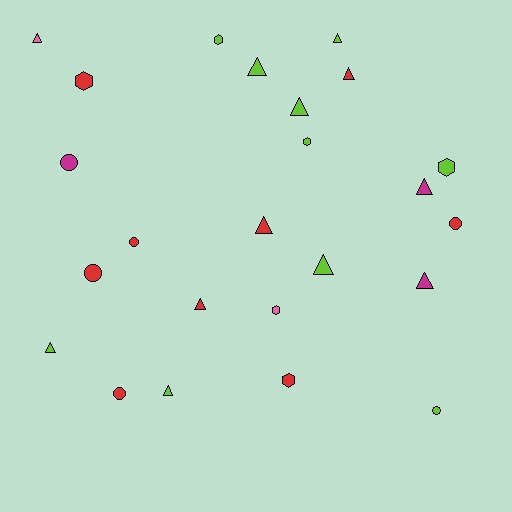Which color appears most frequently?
Lime, with 10 objects.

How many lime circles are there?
There is 1 lime circle.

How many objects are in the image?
There are 24 objects.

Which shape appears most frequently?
Triangle, with 12 objects.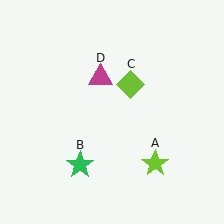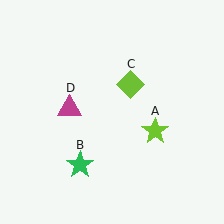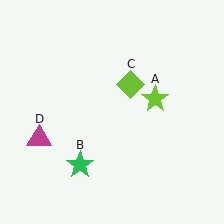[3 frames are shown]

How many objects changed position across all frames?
2 objects changed position: lime star (object A), magenta triangle (object D).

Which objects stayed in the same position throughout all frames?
Green star (object B) and lime diamond (object C) remained stationary.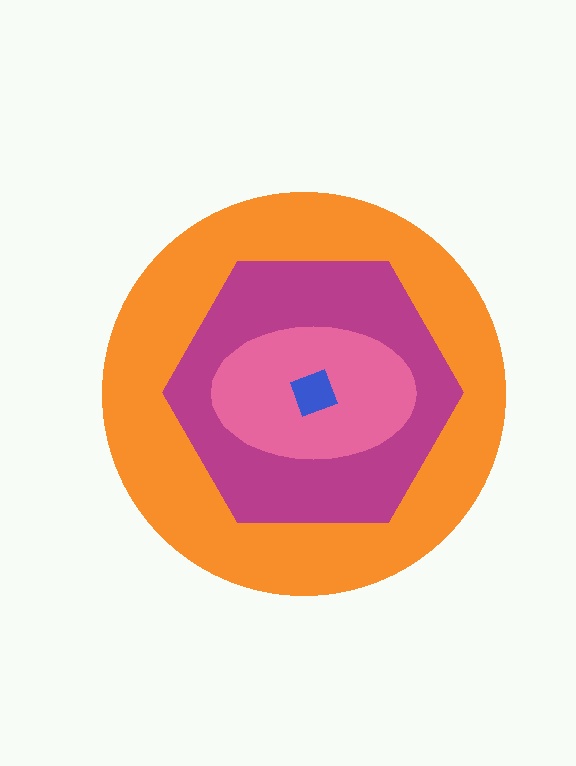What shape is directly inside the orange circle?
The magenta hexagon.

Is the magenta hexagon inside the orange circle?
Yes.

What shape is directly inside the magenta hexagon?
The pink ellipse.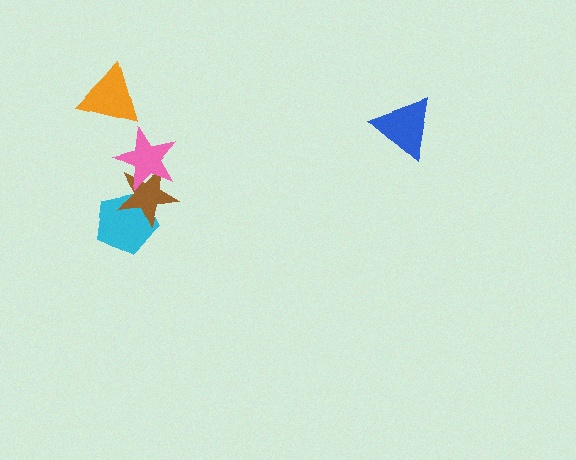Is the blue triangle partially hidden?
No, no other shape covers it.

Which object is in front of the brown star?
The pink star is in front of the brown star.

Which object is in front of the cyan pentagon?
The brown star is in front of the cyan pentagon.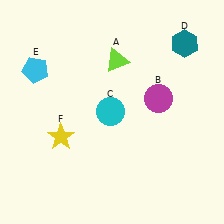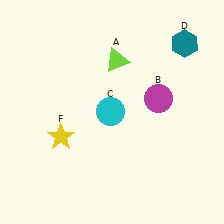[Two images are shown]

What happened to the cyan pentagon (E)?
The cyan pentagon (E) was removed in Image 2. It was in the top-left area of Image 1.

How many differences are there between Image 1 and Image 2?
There is 1 difference between the two images.